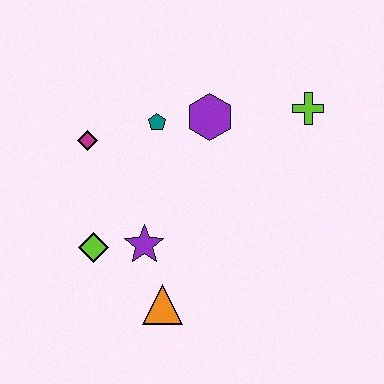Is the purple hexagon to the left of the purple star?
No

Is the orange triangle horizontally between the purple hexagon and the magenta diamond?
Yes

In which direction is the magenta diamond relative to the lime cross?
The magenta diamond is to the left of the lime cross.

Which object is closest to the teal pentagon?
The purple hexagon is closest to the teal pentagon.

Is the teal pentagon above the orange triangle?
Yes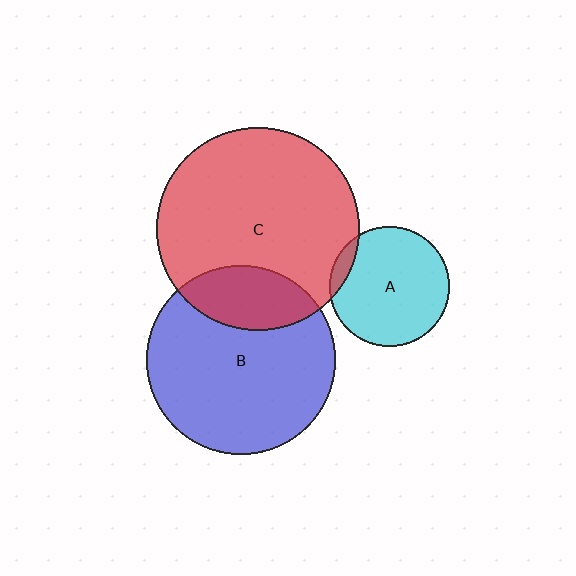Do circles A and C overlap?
Yes.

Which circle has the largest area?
Circle C (red).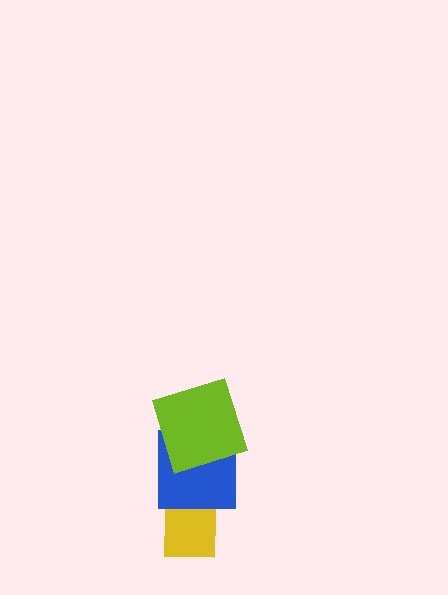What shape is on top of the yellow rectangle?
The blue square is on top of the yellow rectangle.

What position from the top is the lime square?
The lime square is 1st from the top.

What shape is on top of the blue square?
The lime square is on top of the blue square.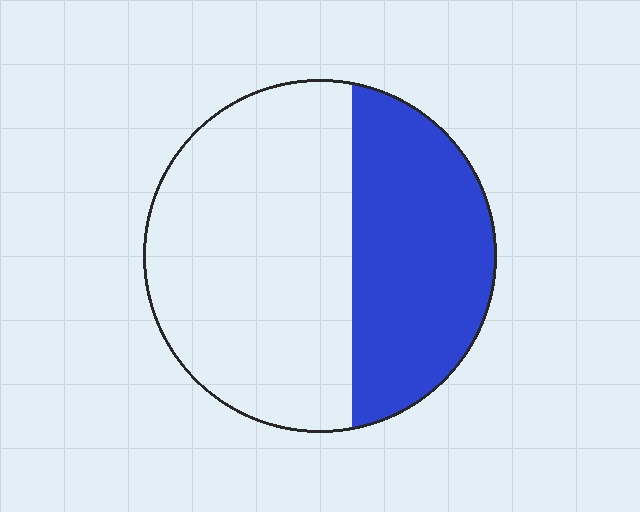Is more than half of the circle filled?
No.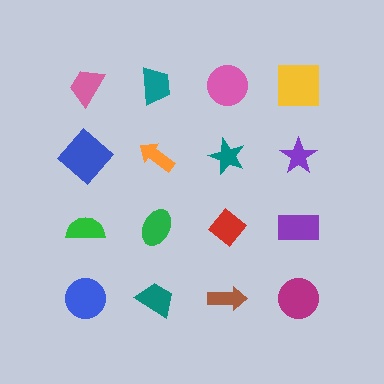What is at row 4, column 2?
A teal trapezoid.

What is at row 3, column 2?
A green ellipse.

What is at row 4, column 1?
A blue circle.